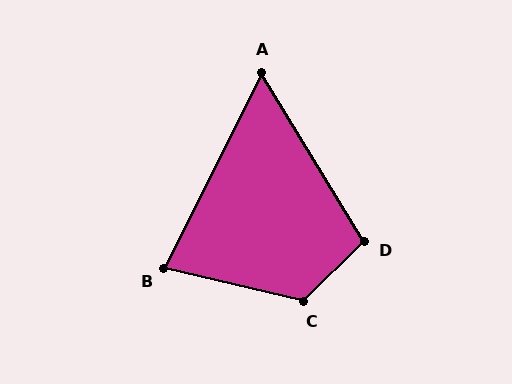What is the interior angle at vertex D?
Approximately 103 degrees (obtuse).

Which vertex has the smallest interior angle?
A, at approximately 58 degrees.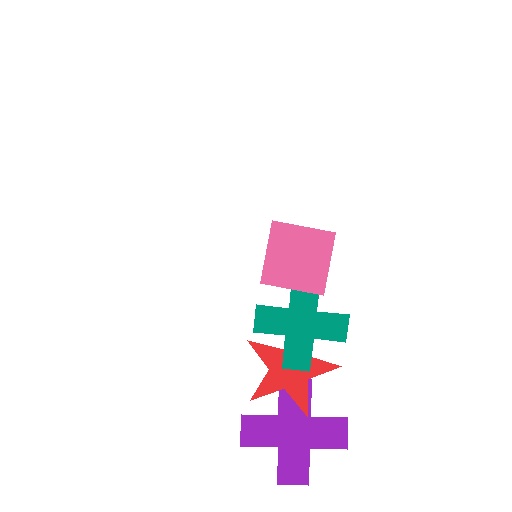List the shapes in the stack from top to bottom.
From top to bottom: the pink square, the teal cross, the red star, the purple cross.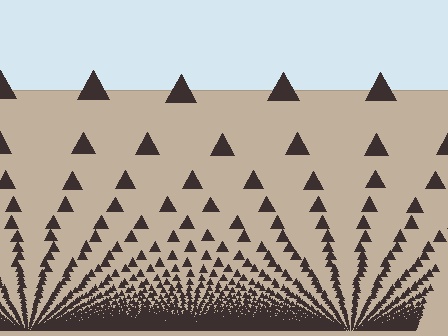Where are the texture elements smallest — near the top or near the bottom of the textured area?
Near the bottom.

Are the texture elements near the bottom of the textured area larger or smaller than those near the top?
Smaller. The gradient is inverted — elements near the bottom are smaller and denser.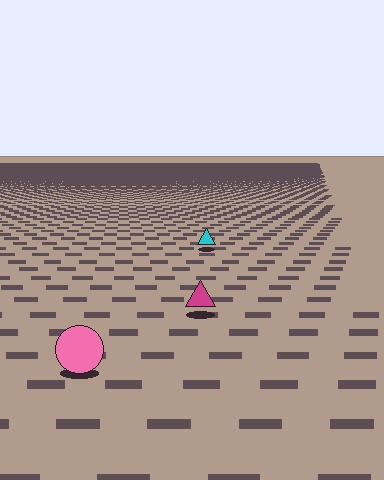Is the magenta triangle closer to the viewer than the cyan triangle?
Yes. The magenta triangle is closer — you can tell from the texture gradient: the ground texture is coarser near it.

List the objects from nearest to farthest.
From nearest to farthest: the pink circle, the magenta triangle, the cyan triangle.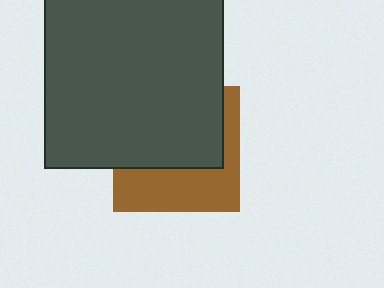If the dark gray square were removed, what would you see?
You would see the complete brown square.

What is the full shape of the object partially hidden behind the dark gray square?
The partially hidden object is a brown square.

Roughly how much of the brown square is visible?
A small part of it is visible (roughly 42%).